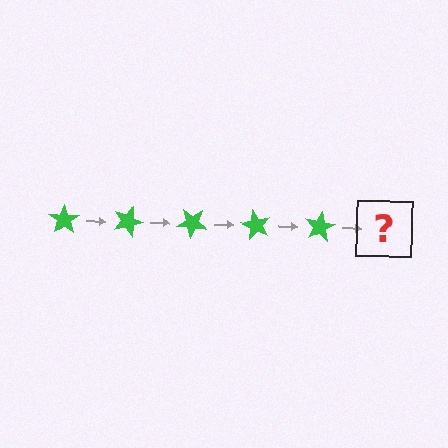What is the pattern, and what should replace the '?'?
The pattern is that the star rotates 20 degrees each step. The '?' should be a green star rotated 100 degrees.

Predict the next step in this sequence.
The next step is a green star rotated 100 degrees.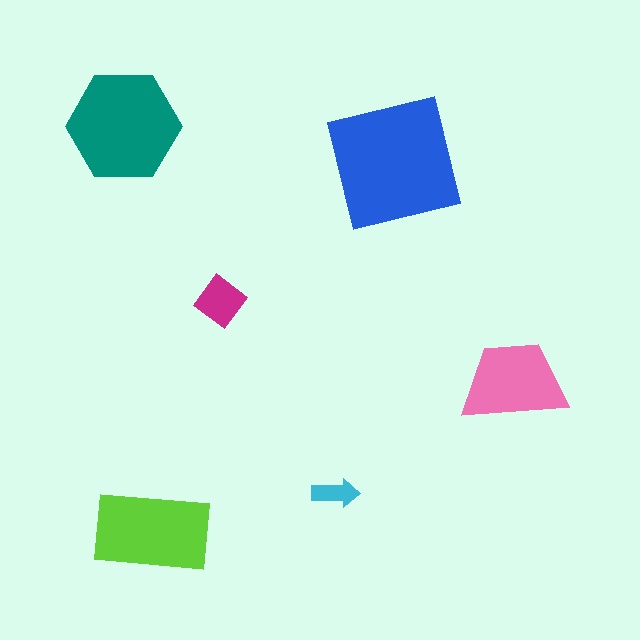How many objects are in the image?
There are 6 objects in the image.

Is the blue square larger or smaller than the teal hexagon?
Larger.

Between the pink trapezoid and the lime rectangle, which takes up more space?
The lime rectangle.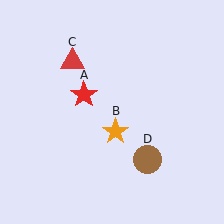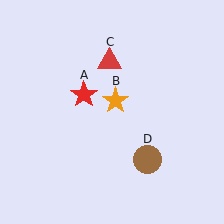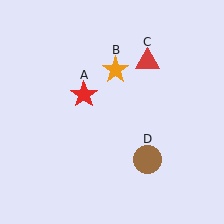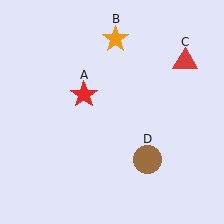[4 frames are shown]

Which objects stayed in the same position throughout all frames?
Red star (object A) and brown circle (object D) remained stationary.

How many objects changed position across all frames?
2 objects changed position: orange star (object B), red triangle (object C).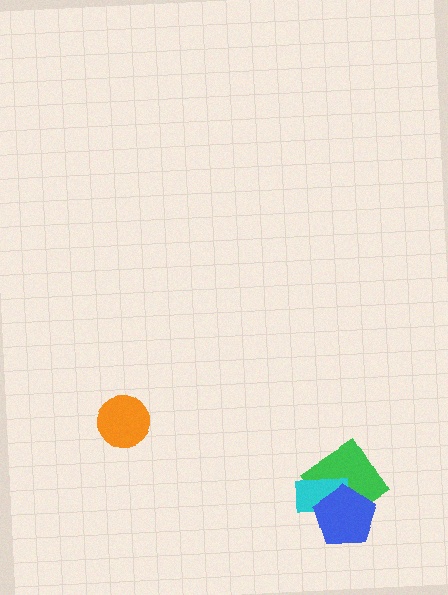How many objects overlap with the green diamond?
2 objects overlap with the green diamond.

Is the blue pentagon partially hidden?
No, no other shape covers it.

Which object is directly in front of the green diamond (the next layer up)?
The cyan rectangle is directly in front of the green diamond.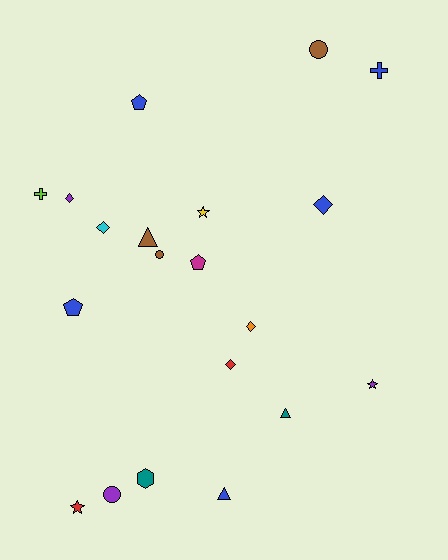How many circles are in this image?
There are 3 circles.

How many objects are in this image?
There are 20 objects.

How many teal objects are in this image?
There are 2 teal objects.